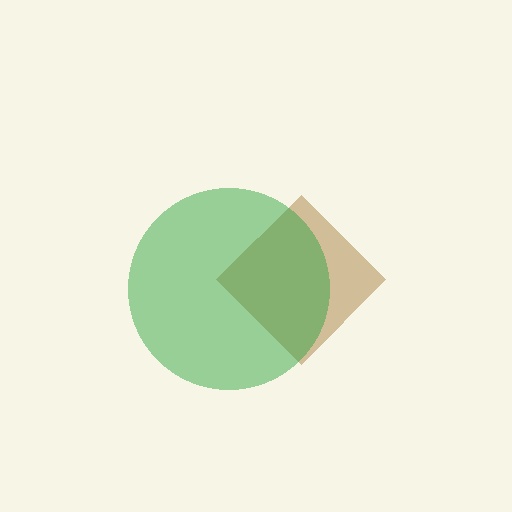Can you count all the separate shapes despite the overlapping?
Yes, there are 2 separate shapes.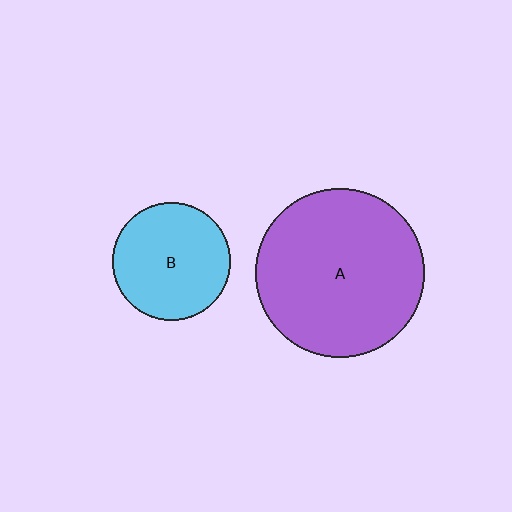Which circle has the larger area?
Circle A (purple).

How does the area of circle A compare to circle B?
Approximately 2.1 times.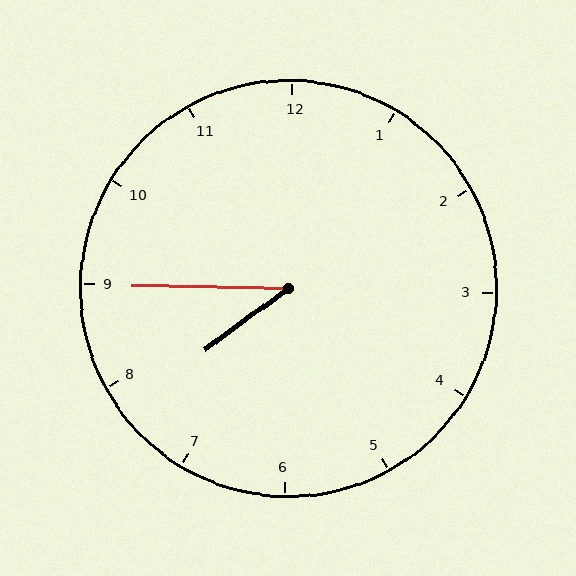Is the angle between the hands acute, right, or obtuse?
It is acute.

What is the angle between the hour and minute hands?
Approximately 38 degrees.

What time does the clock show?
7:45.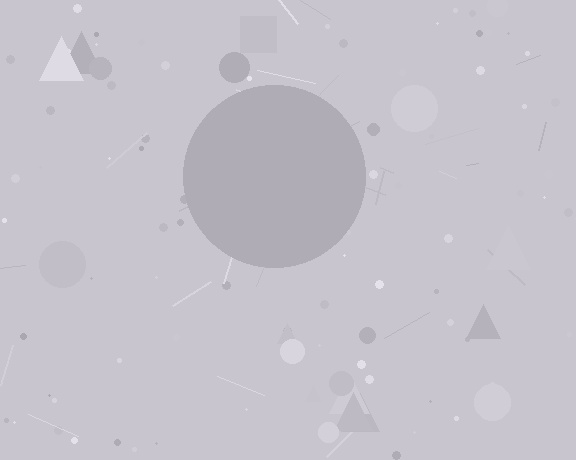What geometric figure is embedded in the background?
A circle is embedded in the background.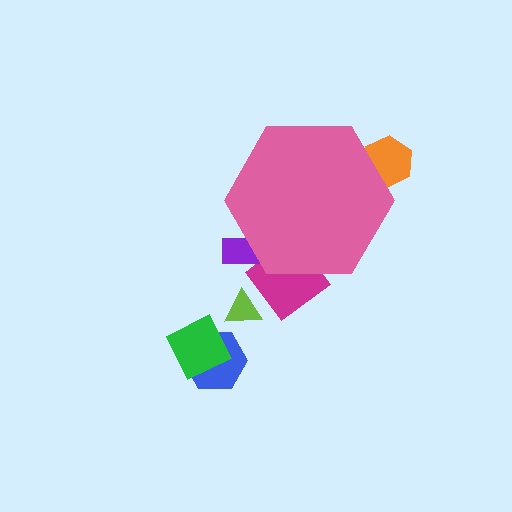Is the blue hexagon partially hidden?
No, the blue hexagon is fully visible.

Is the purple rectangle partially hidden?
Yes, the purple rectangle is partially hidden behind the pink hexagon.